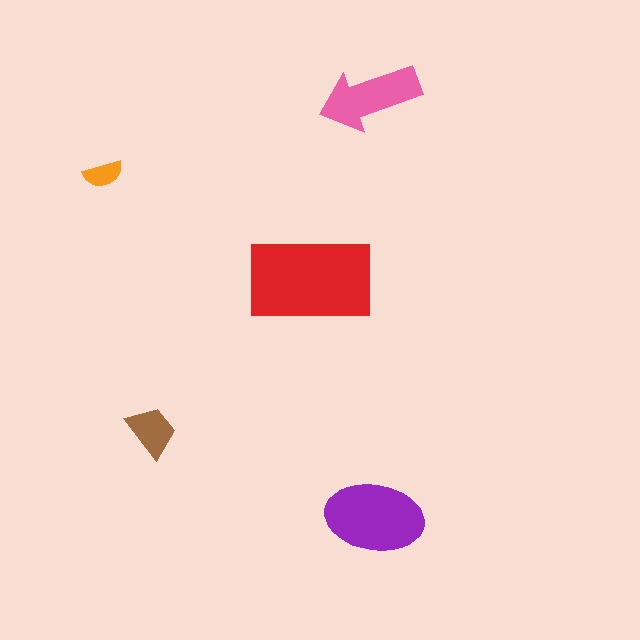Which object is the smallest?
The orange semicircle.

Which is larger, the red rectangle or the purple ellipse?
The red rectangle.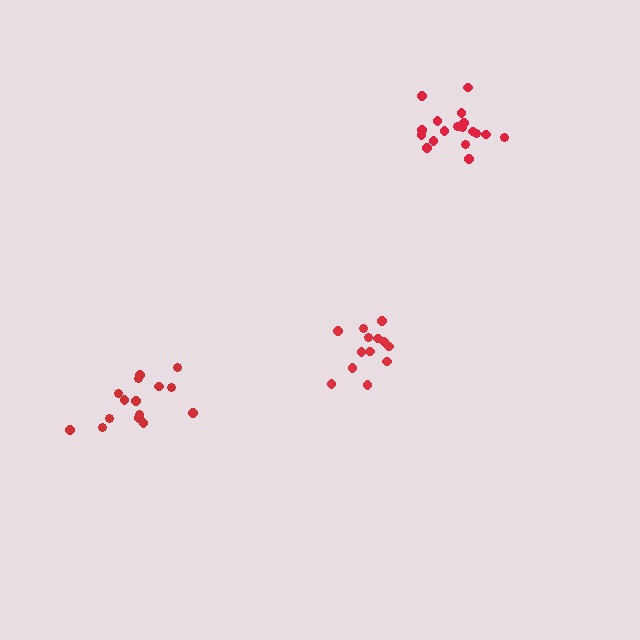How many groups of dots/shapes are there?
There are 3 groups.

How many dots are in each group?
Group 1: 15 dots, Group 2: 13 dots, Group 3: 18 dots (46 total).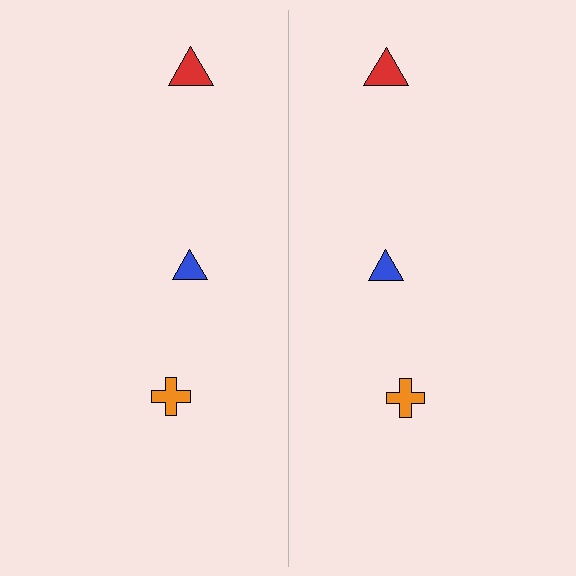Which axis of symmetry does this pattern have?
The pattern has a vertical axis of symmetry running through the center of the image.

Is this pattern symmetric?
Yes, this pattern has bilateral (reflection) symmetry.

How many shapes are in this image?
There are 6 shapes in this image.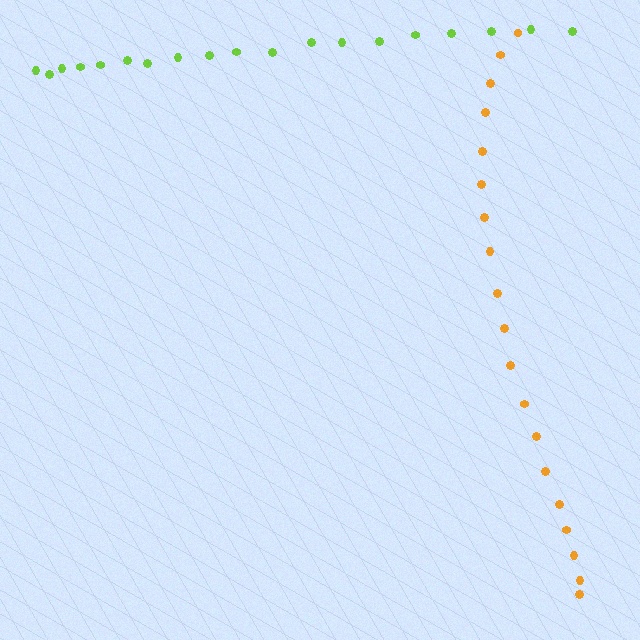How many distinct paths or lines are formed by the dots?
There are 2 distinct paths.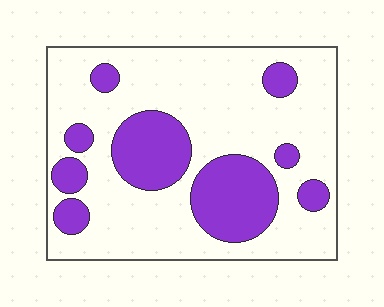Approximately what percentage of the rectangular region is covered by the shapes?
Approximately 30%.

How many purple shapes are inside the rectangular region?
9.